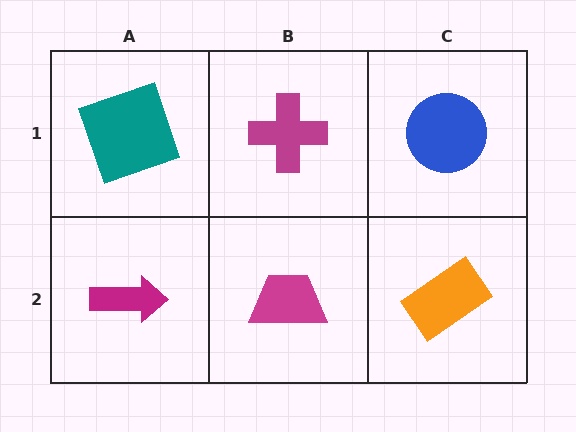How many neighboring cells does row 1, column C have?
2.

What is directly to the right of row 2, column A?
A magenta trapezoid.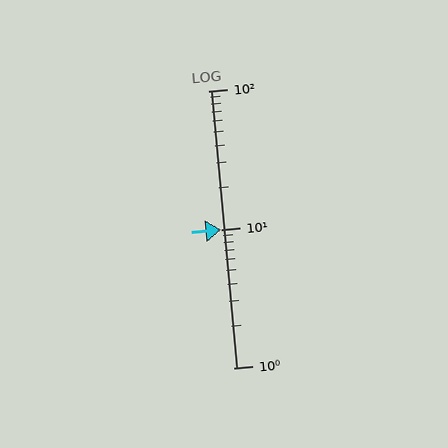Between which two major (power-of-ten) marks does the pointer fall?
The pointer is between 10 and 100.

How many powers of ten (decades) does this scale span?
The scale spans 2 decades, from 1 to 100.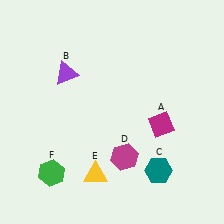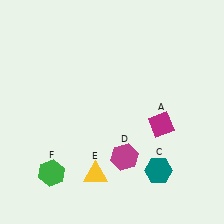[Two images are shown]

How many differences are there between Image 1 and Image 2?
There is 1 difference between the two images.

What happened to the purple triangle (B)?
The purple triangle (B) was removed in Image 2. It was in the top-left area of Image 1.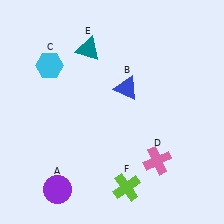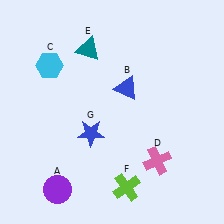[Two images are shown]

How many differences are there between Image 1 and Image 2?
There is 1 difference between the two images.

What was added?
A blue star (G) was added in Image 2.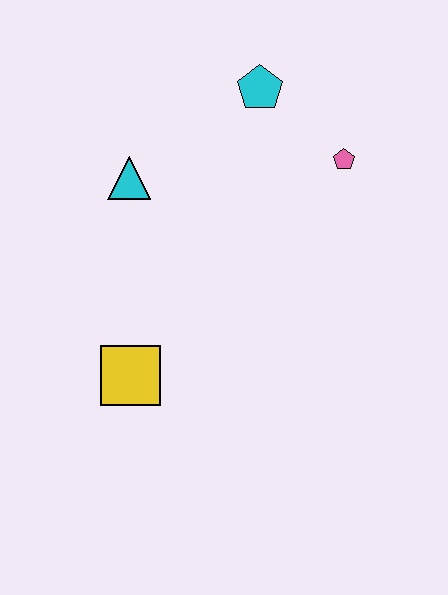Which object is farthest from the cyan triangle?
The pink pentagon is farthest from the cyan triangle.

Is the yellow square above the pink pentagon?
No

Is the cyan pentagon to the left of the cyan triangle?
No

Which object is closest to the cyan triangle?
The cyan pentagon is closest to the cyan triangle.